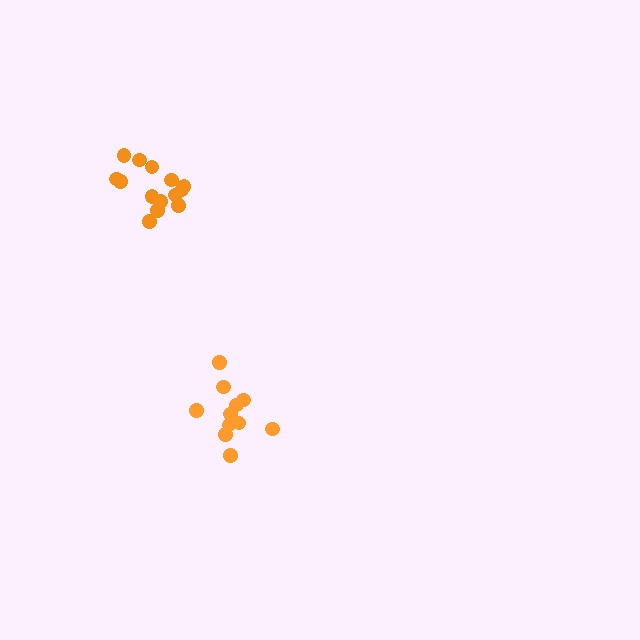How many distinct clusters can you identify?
There are 2 distinct clusters.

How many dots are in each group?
Group 1: 14 dots, Group 2: 11 dots (25 total).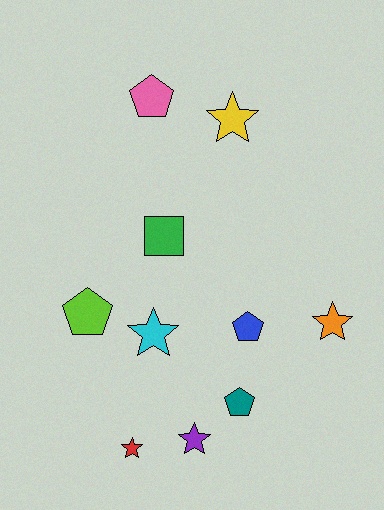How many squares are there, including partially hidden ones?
There is 1 square.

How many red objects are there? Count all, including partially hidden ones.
There is 1 red object.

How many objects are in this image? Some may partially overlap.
There are 10 objects.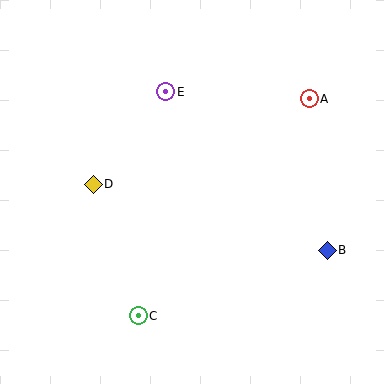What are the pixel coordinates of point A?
Point A is at (309, 99).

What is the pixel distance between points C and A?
The distance between C and A is 276 pixels.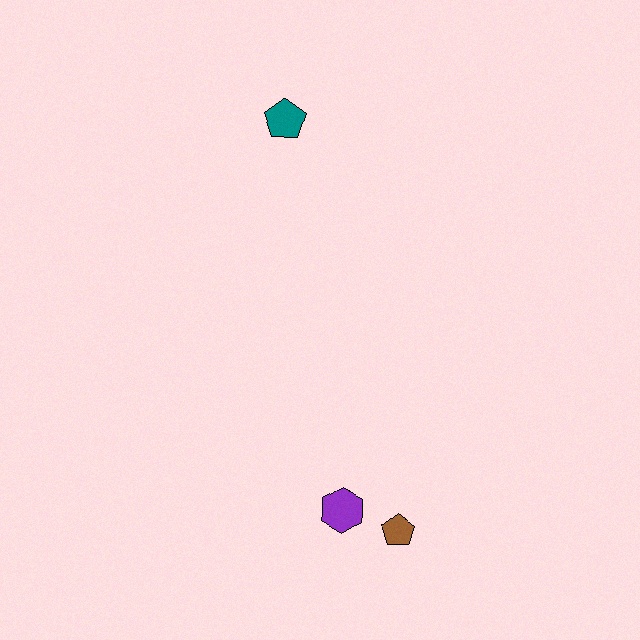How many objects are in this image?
There are 3 objects.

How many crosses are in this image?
There are no crosses.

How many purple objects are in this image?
There is 1 purple object.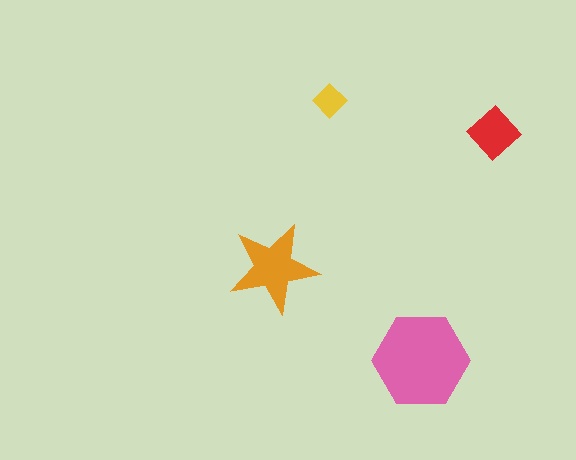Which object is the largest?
The pink hexagon.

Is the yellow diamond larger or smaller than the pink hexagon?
Smaller.